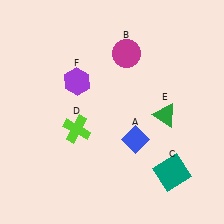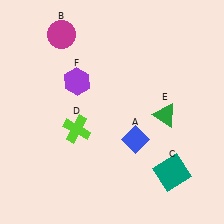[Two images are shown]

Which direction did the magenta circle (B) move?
The magenta circle (B) moved left.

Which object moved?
The magenta circle (B) moved left.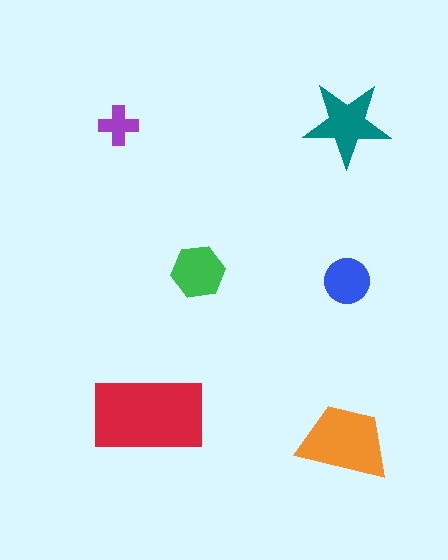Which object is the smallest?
The purple cross.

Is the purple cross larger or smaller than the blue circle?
Smaller.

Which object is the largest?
The red rectangle.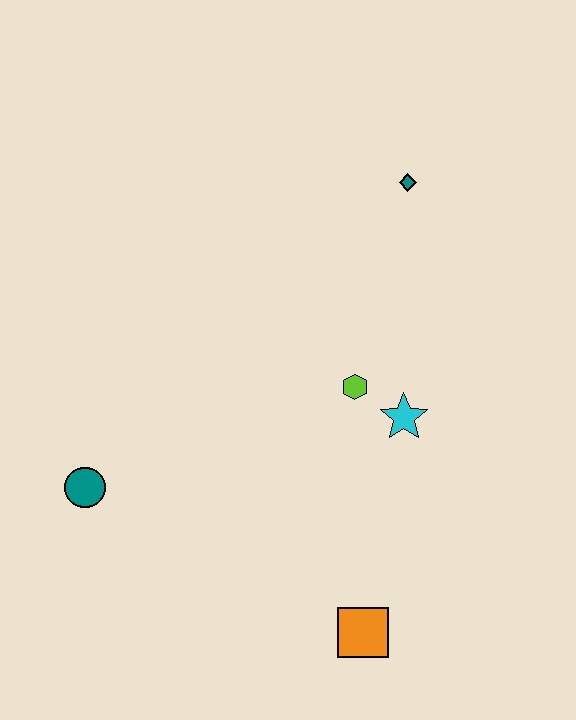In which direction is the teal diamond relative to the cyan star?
The teal diamond is above the cyan star.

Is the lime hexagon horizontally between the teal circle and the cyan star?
Yes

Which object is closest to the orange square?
The cyan star is closest to the orange square.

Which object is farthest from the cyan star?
The teal circle is farthest from the cyan star.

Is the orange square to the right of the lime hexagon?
Yes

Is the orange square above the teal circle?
No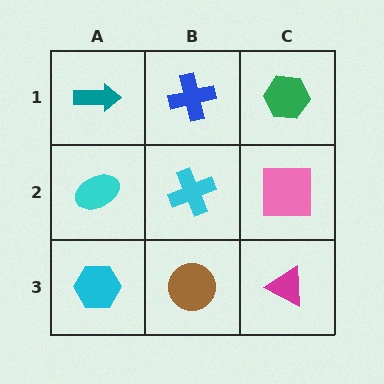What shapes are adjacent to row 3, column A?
A cyan ellipse (row 2, column A), a brown circle (row 3, column B).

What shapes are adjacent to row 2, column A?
A teal arrow (row 1, column A), a cyan hexagon (row 3, column A), a cyan cross (row 2, column B).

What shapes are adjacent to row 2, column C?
A green hexagon (row 1, column C), a magenta triangle (row 3, column C), a cyan cross (row 2, column B).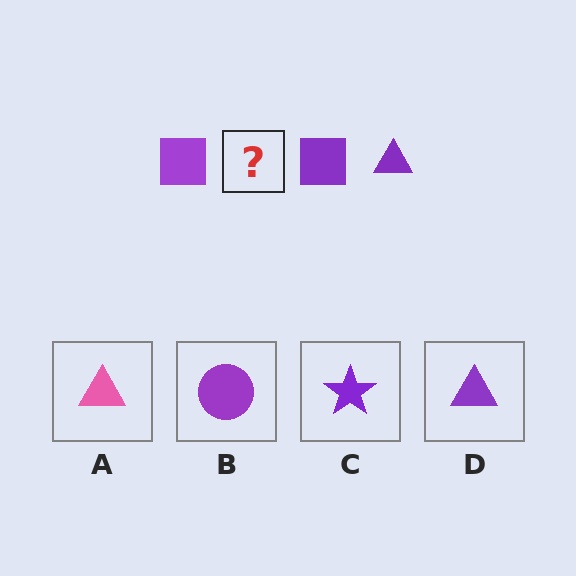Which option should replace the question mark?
Option D.